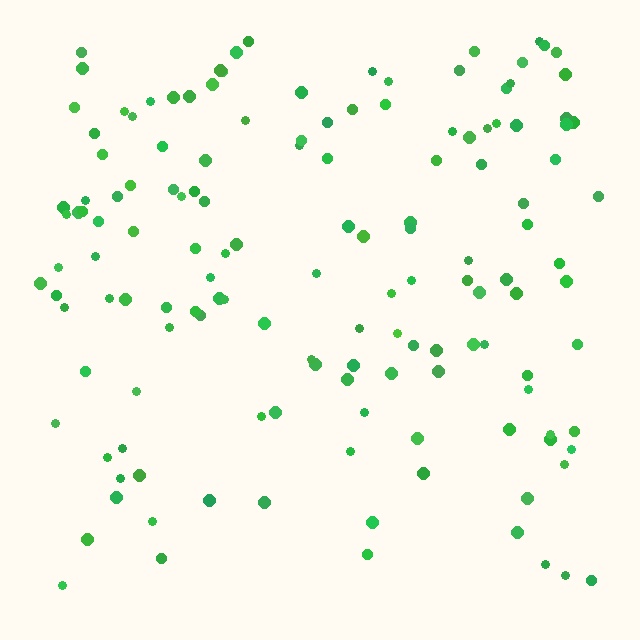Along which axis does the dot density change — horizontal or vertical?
Vertical.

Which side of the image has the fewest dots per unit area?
The bottom.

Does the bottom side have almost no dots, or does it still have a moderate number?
Still a moderate number, just noticeably fewer than the top.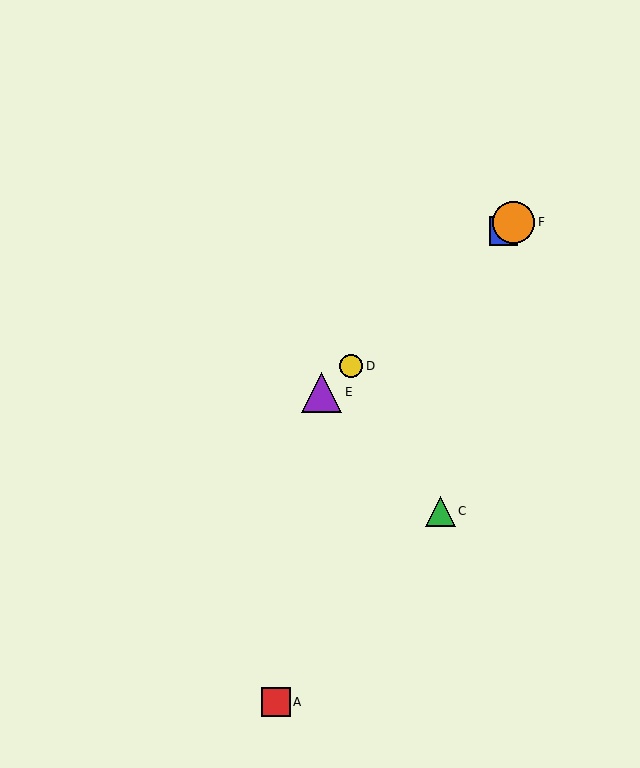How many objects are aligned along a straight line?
4 objects (B, D, E, F) are aligned along a straight line.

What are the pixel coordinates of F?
Object F is at (514, 222).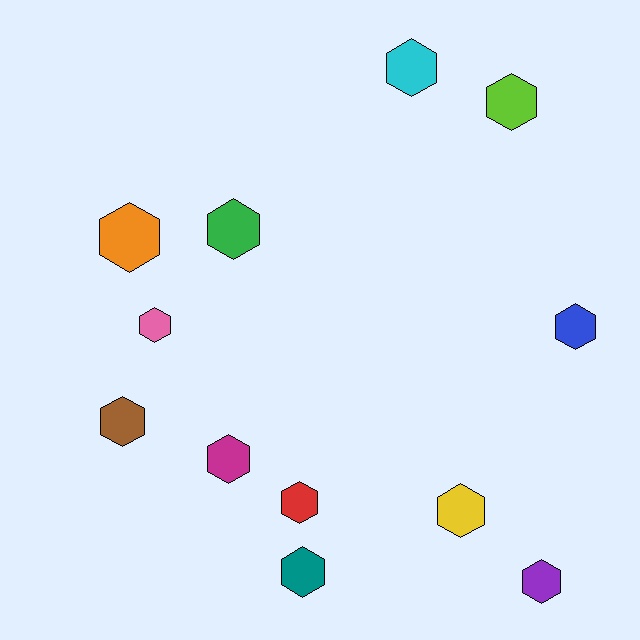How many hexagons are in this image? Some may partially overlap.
There are 12 hexagons.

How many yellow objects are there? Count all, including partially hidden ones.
There is 1 yellow object.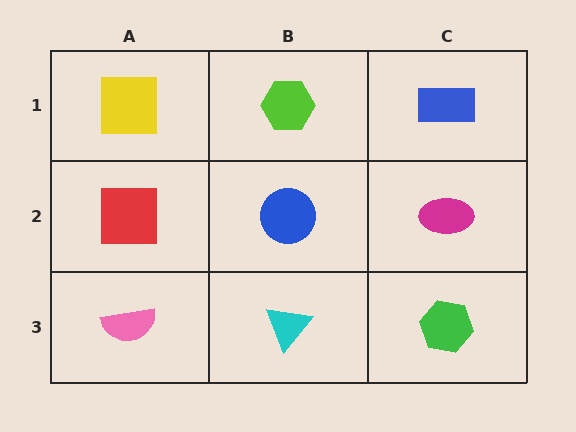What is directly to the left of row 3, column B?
A pink semicircle.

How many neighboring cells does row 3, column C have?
2.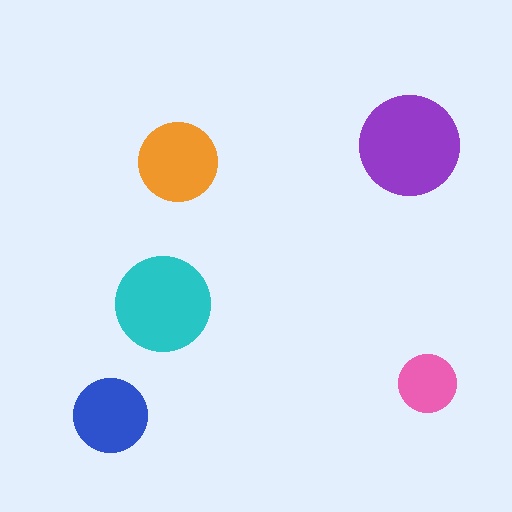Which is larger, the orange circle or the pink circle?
The orange one.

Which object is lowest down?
The blue circle is bottommost.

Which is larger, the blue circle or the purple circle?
The purple one.